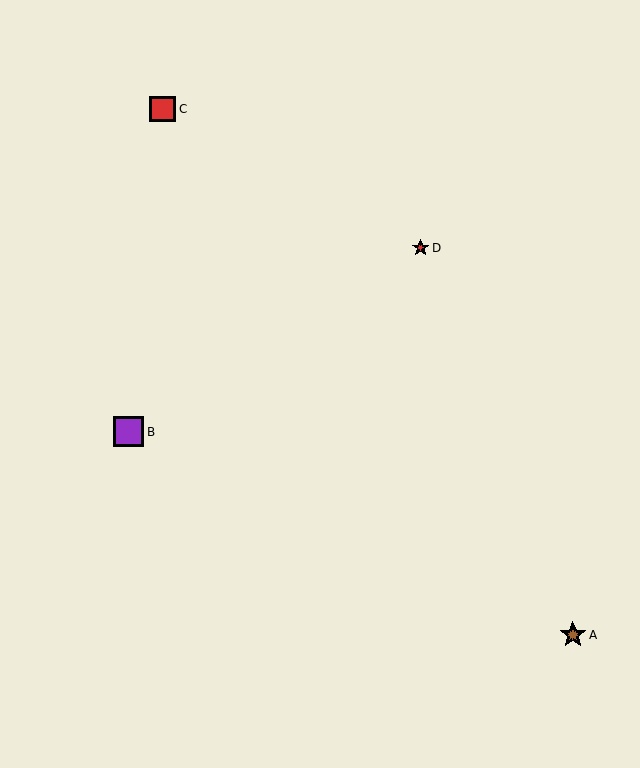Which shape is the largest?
The purple square (labeled B) is the largest.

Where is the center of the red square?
The center of the red square is at (163, 109).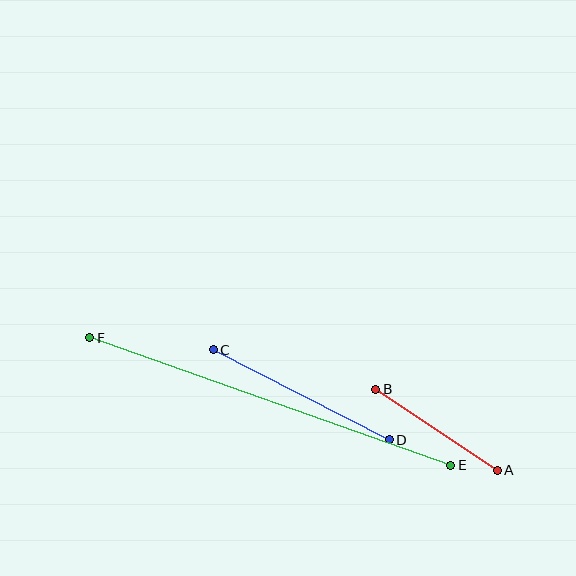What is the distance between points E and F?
The distance is approximately 383 pixels.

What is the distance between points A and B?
The distance is approximately 146 pixels.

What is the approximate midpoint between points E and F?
The midpoint is at approximately (270, 401) pixels.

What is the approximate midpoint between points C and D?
The midpoint is at approximately (301, 395) pixels.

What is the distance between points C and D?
The distance is approximately 198 pixels.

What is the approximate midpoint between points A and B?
The midpoint is at approximately (437, 430) pixels.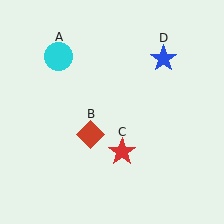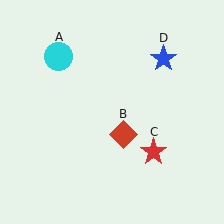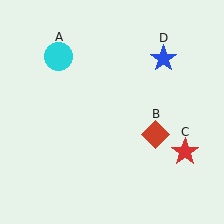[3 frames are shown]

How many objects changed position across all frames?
2 objects changed position: red diamond (object B), red star (object C).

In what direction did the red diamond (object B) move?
The red diamond (object B) moved right.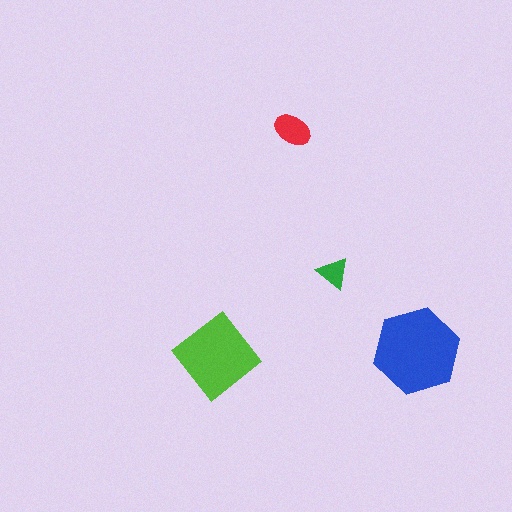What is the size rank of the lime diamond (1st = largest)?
2nd.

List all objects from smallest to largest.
The green triangle, the red ellipse, the lime diamond, the blue hexagon.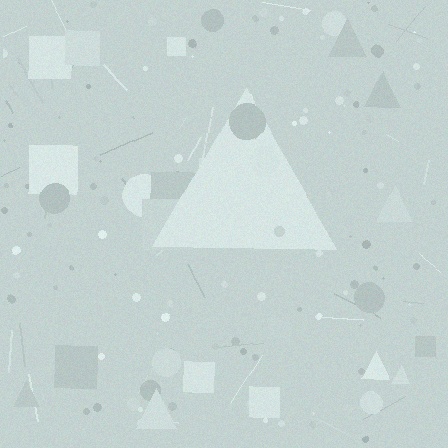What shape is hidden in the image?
A triangle is hidden in the image.